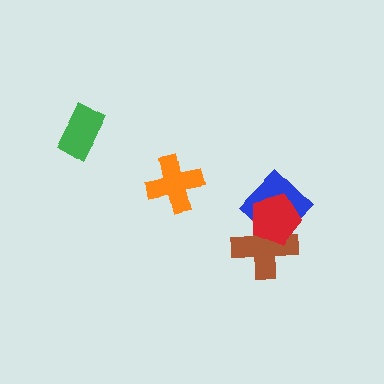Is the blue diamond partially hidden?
Yes, it is partially covered by another shape.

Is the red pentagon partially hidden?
No, no other shape covers it.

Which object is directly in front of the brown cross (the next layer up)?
The blue diamond is directly in front of the brown cross.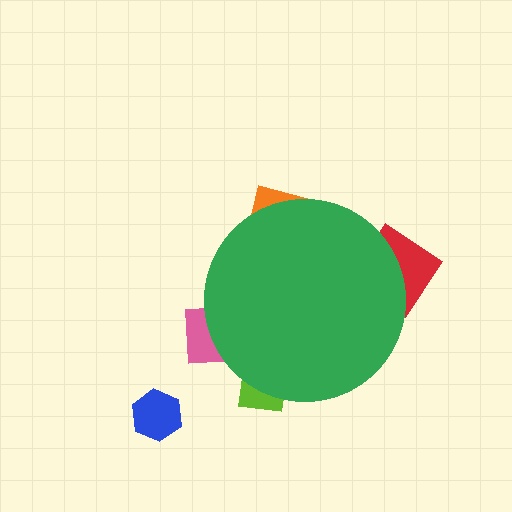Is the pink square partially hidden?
Yes, the pink square is partially hidden behind the green circle.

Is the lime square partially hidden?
Yes, the lime square is partially hidden behind the green circle.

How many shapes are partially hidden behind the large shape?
4 shapes are partially hidden.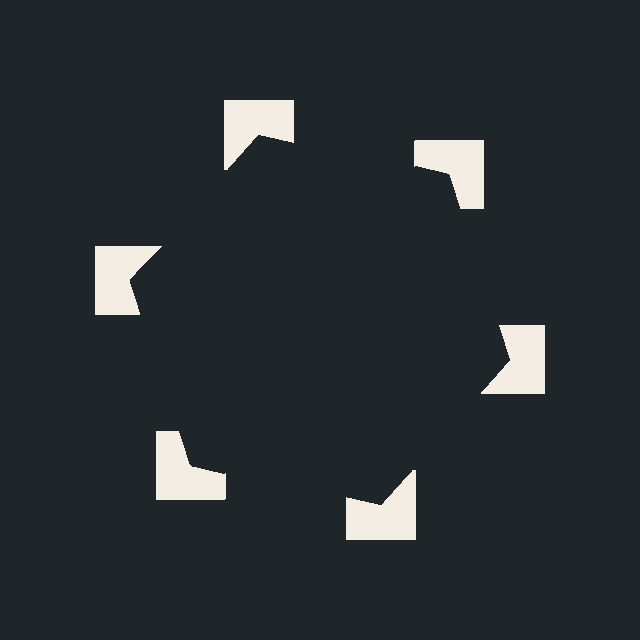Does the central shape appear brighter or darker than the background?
It typically appears slightly darker than the background, even though no actual brightness change is drawn.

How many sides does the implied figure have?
6 sides.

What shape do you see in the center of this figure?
An illusory hexagon — its edges are inferred from the aligned wedge cuts in the notched squares, not physically drawn.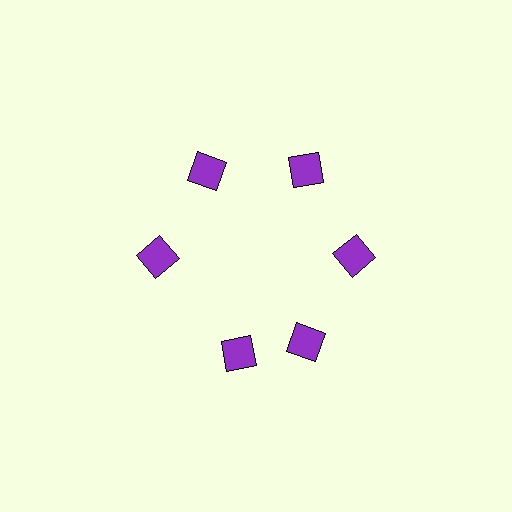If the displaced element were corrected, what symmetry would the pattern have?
It would have 6-fold rotational symmetry — the pattern would map onto itself every 60 degrees.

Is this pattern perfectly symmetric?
No. The 6 purple squares are arranged in a ring, but one element near the 7 o'clock position is rotated out of alignment along the ring, breaking the 6-fold rotational symmetry.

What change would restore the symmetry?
The symmetry would be restored by rotating it back into even spacing with its neighbors so that all 6 squares sit at equal angles and equal distance from the center.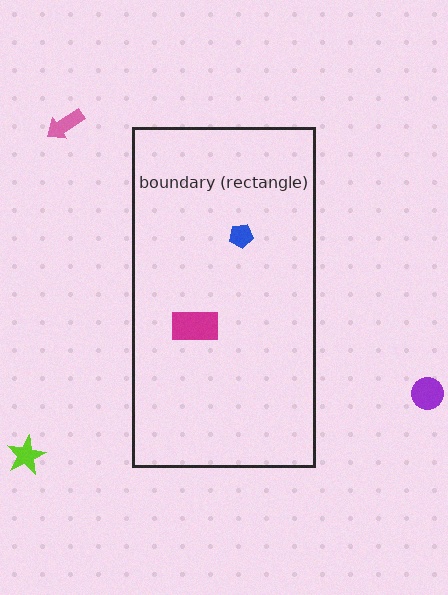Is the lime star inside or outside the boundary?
Outside.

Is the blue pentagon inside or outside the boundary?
Inside.